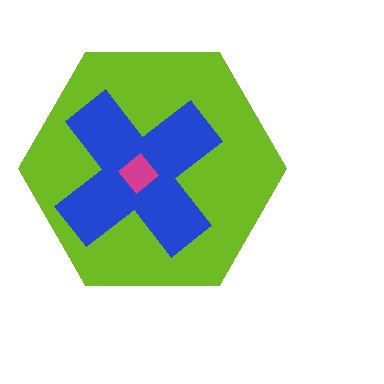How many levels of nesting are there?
3.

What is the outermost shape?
The lime hexagon.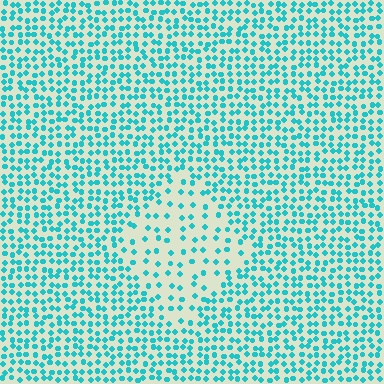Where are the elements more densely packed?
The elements are more densely packed outside the diamond boundary.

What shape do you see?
I see a diamond.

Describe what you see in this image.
The image contains small cyan elements arranged at two different densities. A diamond-shaped region is visible where the elements are less densely packed than the surrounding area.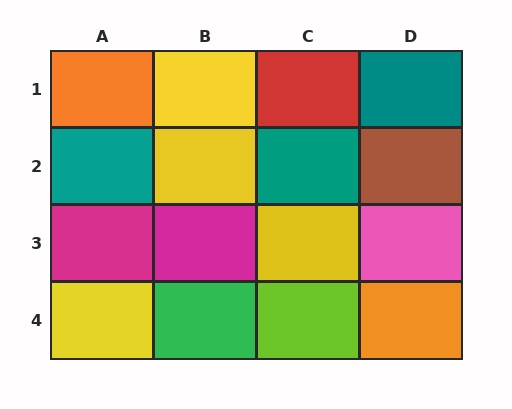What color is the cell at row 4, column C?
Lime.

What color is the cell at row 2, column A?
Teal.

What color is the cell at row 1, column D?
Teal.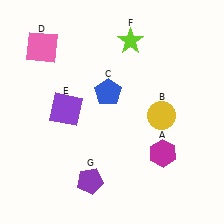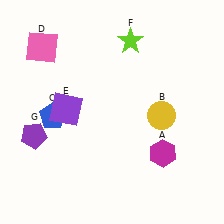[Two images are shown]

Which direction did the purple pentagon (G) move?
The purple pentagon (G) moved left.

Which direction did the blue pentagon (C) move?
The blue pentagon (C) moved left.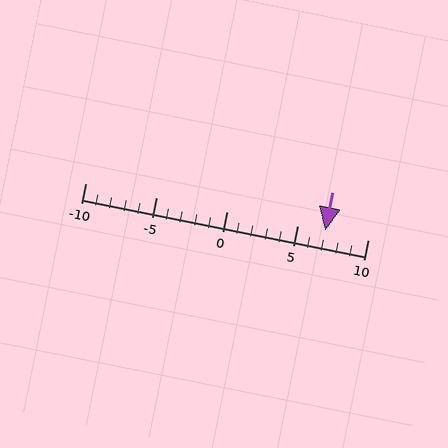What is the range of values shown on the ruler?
The ruler shows values from -10 to 10.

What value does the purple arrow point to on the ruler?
The purple arrow points to approximately 7.